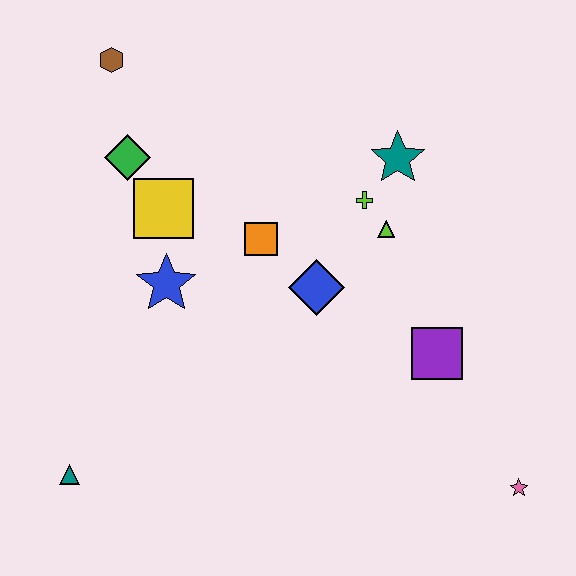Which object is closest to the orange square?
The blue diamond is closest to the orange square.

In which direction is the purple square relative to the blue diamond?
The purple square is to the right of the blue diamond.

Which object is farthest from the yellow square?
The pink star is farthest from the yellow square.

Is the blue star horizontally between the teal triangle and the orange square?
Yes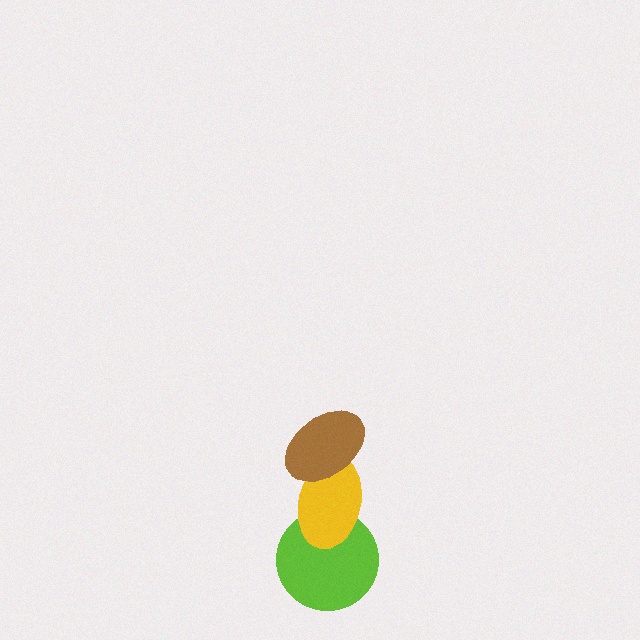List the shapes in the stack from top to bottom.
From top to bottom: the brown ellipse, the yellow ellipse, the lime circle.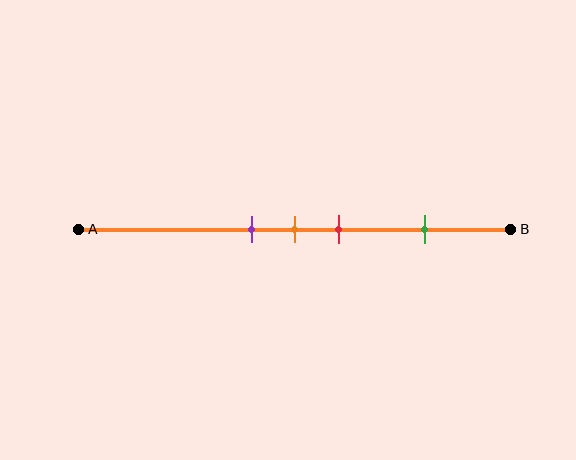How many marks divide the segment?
There are 4 marks dividing the segment.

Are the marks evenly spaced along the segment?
No, the marks are not evenly spaced.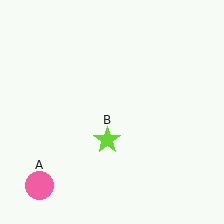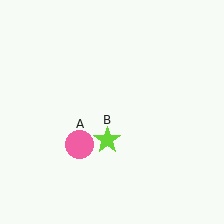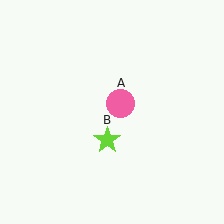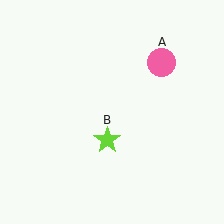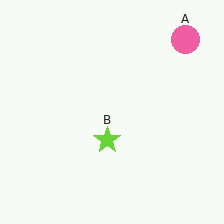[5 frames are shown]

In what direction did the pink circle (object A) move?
The pink circle (object A) moved up and to the right.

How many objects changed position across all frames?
1 object changed position: pink circle (object A).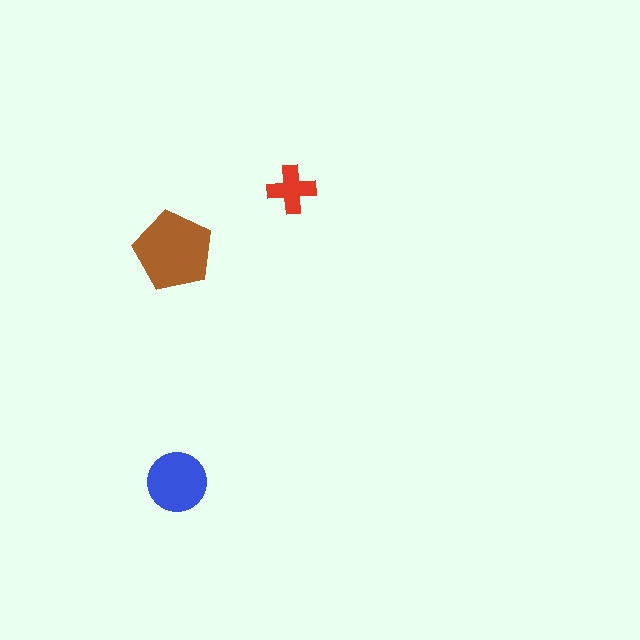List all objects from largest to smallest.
The brown pentagon, the blue circle, the red cross.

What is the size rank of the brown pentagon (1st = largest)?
1st.